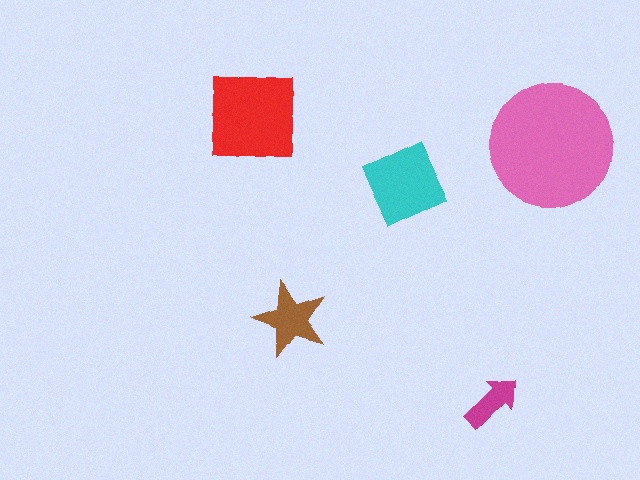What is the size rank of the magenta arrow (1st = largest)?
5th.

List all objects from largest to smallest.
The pink circle, the red square, the cyan diamond, the brown star, the magenta arrow.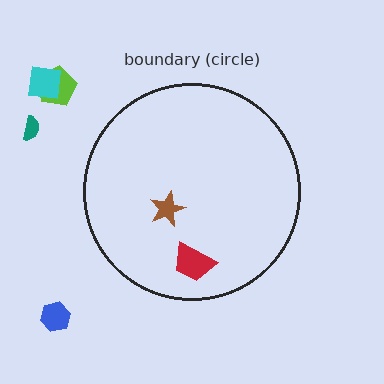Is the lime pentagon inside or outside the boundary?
Outside.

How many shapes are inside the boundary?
2 inside, 4 outside.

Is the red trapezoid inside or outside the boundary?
Inside.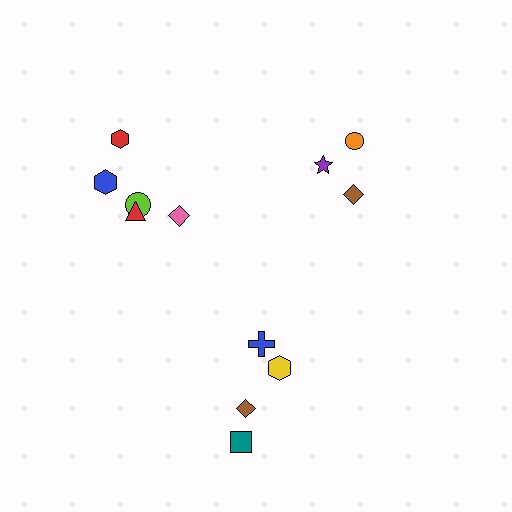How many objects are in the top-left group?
There are 5 objects.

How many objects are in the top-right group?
There are 3 objects.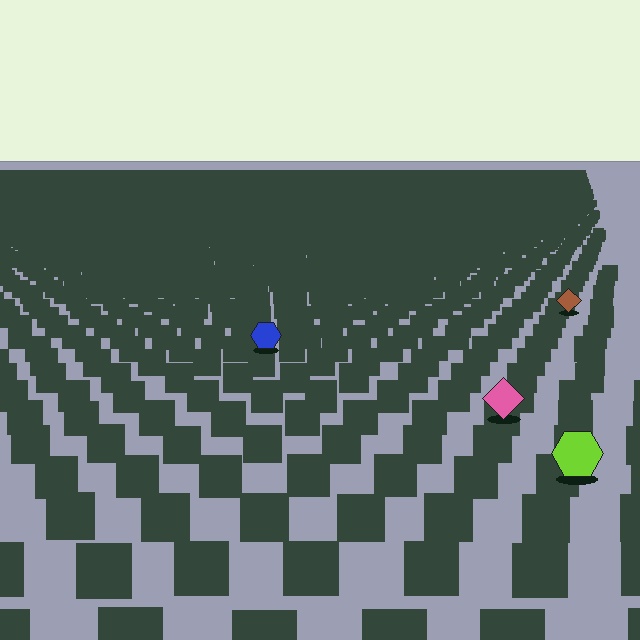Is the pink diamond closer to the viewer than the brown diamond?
Yes. The pink diamond is closer — you can tell from the texture gradient: the ground texture is coarser near it.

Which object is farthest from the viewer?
The brown diamond is farthest from the viewer. It appears smaller and the ground texture around it is denser.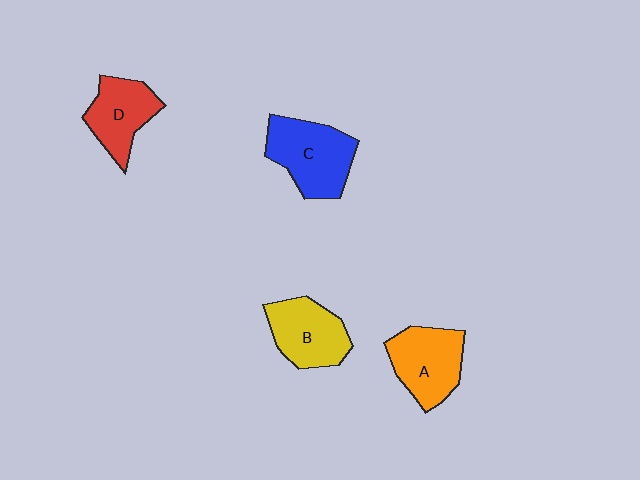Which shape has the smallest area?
Shape D (red).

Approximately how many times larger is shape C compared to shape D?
Approximately 1.3 times.